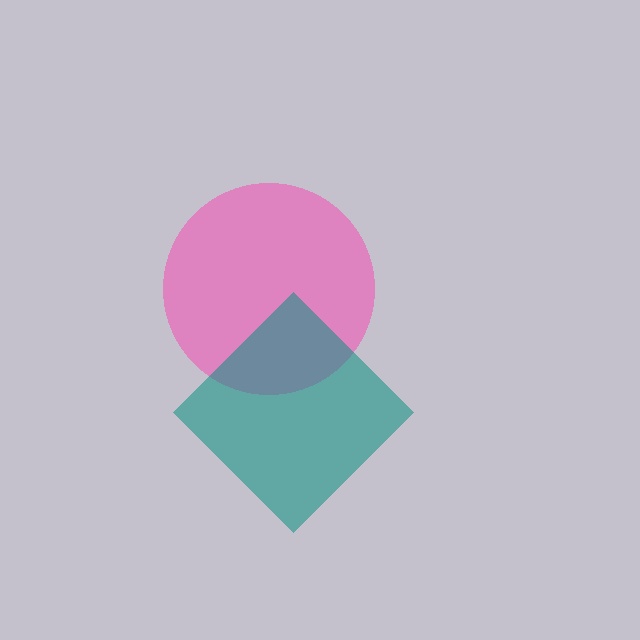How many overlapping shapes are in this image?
There are 2 overlapping shapes in the image.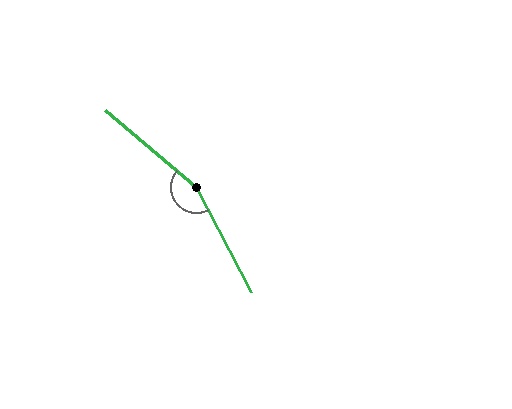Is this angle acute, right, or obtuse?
It is obtuse.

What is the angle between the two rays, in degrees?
Approximately 158 degrees.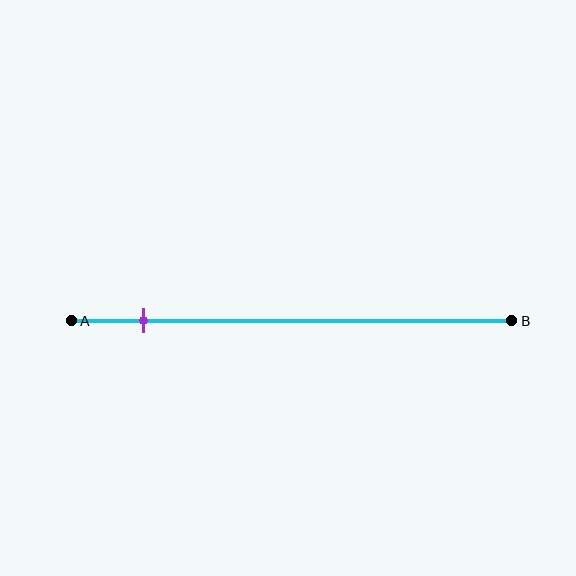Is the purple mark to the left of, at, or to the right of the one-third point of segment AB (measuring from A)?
The purple mark is to the left of the one-third point of segment AB.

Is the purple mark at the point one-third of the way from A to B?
No, the mark is at about 15% from A, not at the 33% one-third point.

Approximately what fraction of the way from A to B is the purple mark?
The purple mark is approximately 15% of the way from A to B.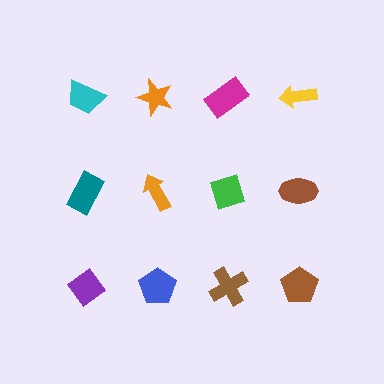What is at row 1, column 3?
A magenta rectangle.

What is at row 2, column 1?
A teal rectangle.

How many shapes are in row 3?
4 shapes.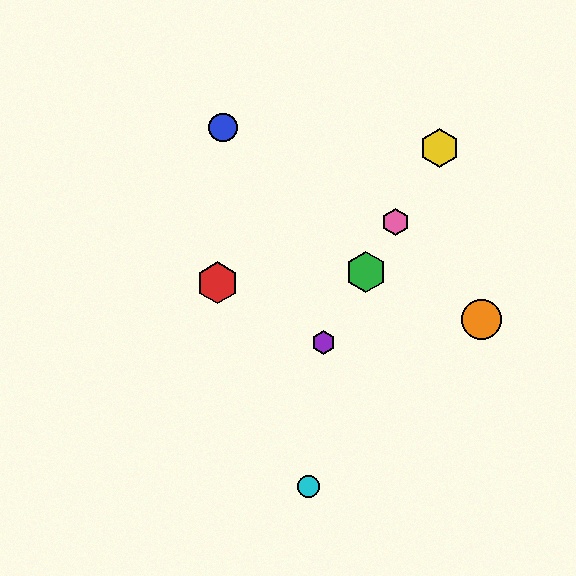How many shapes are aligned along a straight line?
4 shapes (the green hexagon, the yellow hexagon, the purple hexagon, the pink hexagon) are aligned along a straight line.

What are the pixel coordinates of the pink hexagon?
The pink hexagon is at (396, 222).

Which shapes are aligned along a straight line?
The green hexagon, the yellow hexagon, the purple hexagon, the pink hexagon are aligned along a straight line.